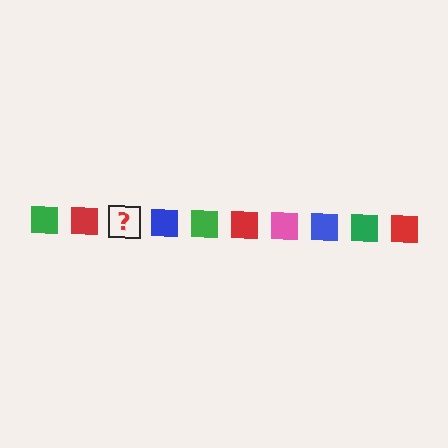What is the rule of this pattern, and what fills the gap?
The rule is that the pattern cycles through green, red, pink, blue squares. The gap should be filled with a pink square.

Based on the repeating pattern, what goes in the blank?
The blank should be a pink square.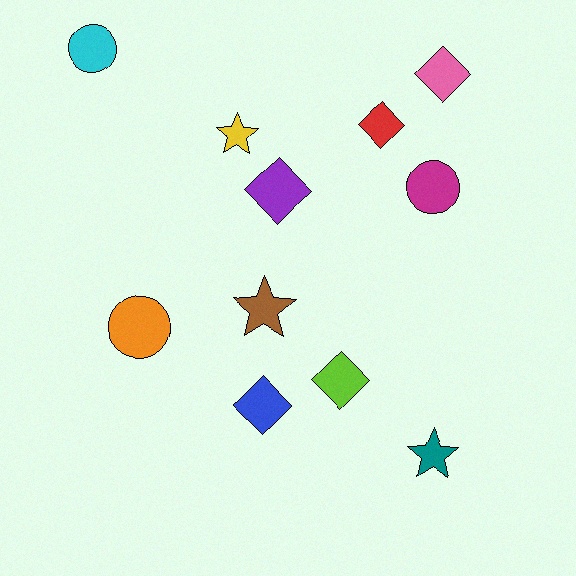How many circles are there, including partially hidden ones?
There are 3 circles.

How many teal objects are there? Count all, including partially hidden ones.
There is 1 teal object.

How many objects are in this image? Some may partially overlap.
There are 11 objects.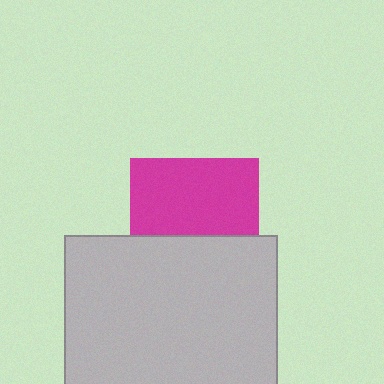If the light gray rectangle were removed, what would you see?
You would see the complete magenta square.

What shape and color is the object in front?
The object in front is a light gray rectangle.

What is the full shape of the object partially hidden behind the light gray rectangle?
The partially hidden object is a magenta square.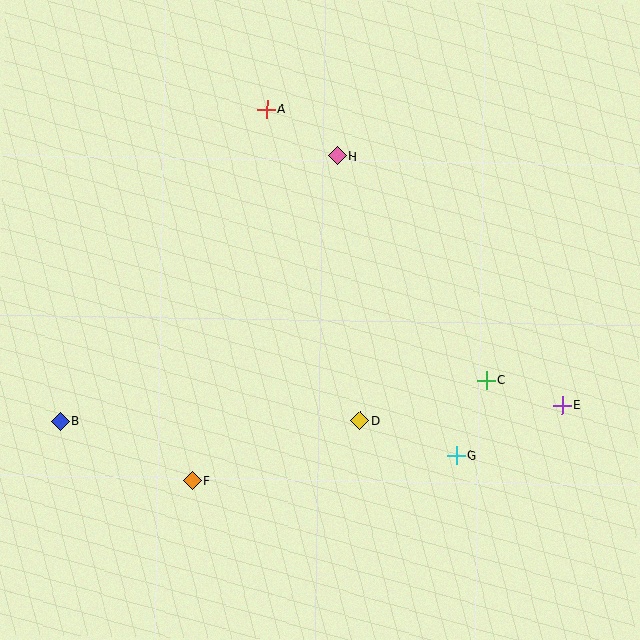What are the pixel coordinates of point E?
Point E is at (562, 405).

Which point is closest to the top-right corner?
Point H is closest to the top-right corner.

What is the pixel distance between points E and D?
The distance between E and D is 202 pixels.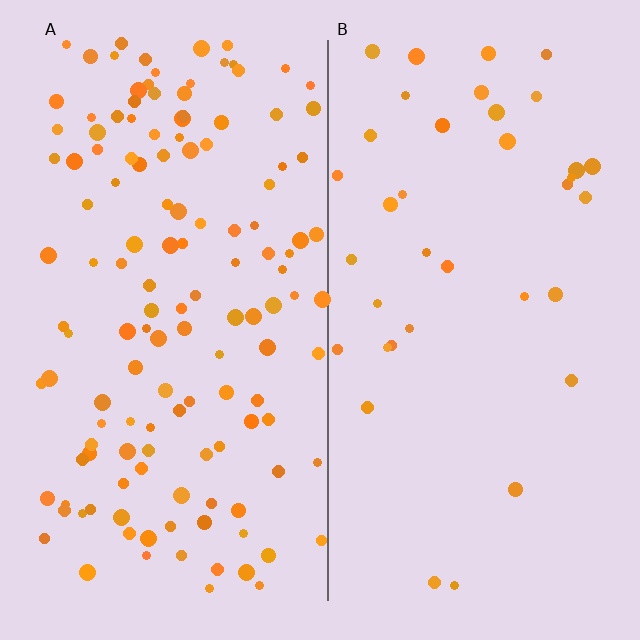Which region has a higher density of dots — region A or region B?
A (the left).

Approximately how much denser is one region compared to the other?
Approximately 3.6× — region A over region B.